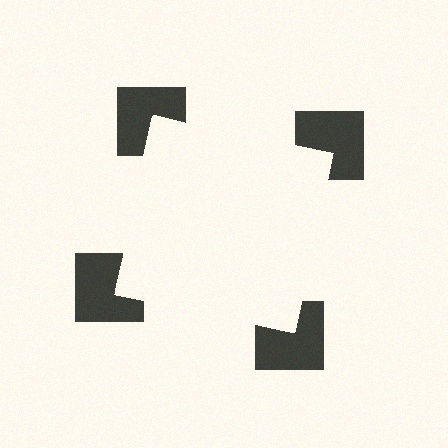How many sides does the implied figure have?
4 sides.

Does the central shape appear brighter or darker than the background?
It typically appears slightly brighter than the background, even though no actual brightness change is drawn.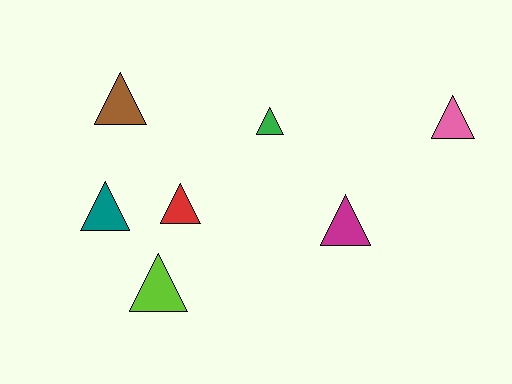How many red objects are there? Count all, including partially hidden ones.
There is 1 red object.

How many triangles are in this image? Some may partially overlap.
There are 7 triangles.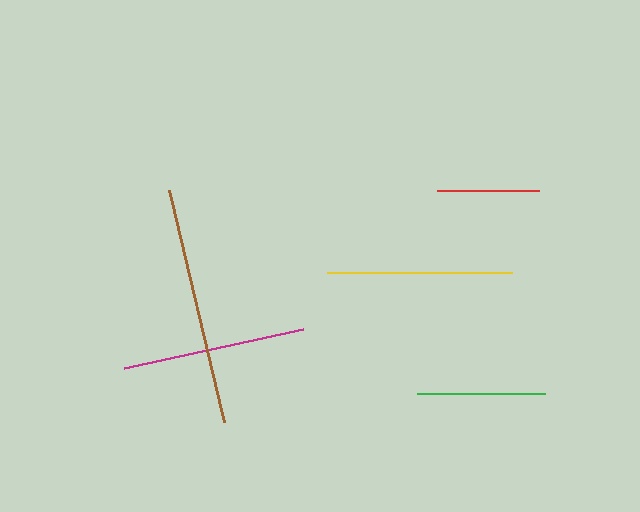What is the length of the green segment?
The green segment is approximately 128 pixels long.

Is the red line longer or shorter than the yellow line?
The yellow line is longer than the red line.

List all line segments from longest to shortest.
From longest to shortest: brown, yellow, magenta, green, red.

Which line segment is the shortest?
The red line is the shortest at approximately 102 pixels.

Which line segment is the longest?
The brown line is the longest at approximately 238 pixels.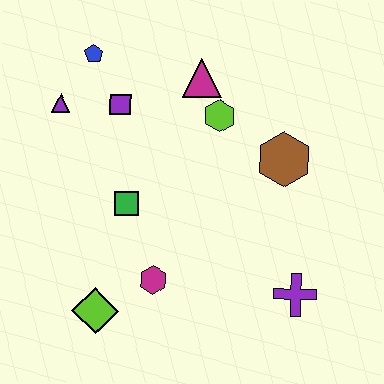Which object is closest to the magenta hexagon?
The lime diamond is closest to the magenta hexagon.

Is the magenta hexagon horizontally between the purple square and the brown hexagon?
Yes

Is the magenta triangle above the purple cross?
Yes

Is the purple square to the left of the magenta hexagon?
Yes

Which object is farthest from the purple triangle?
The purple cross is farthest from the purple triangle.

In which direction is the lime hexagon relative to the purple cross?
The lime hexagon is above the purple cross.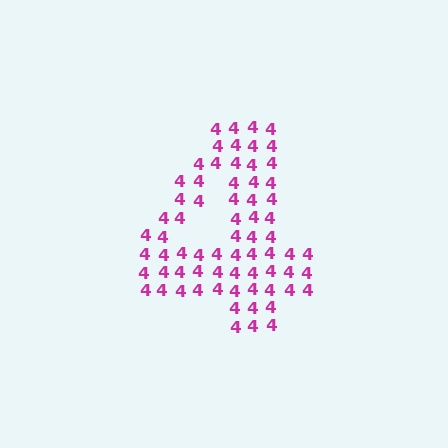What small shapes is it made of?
It is made of small digit 4's.